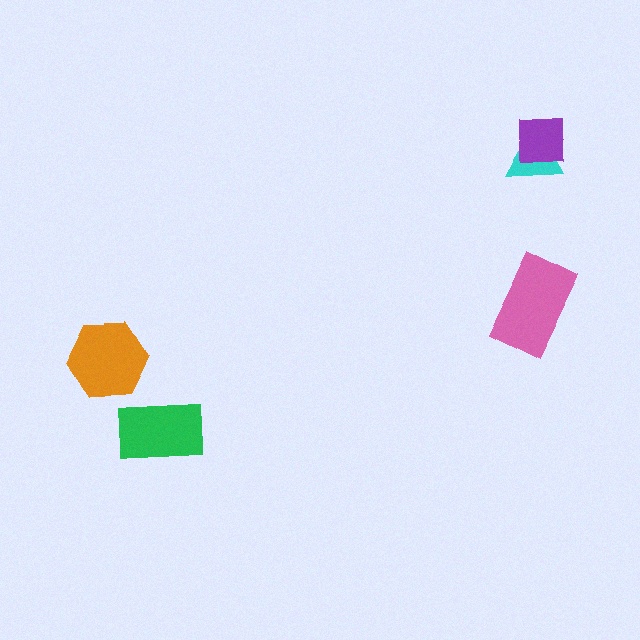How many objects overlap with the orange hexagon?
0 objects overlap with the orange hexagon.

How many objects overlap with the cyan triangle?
1 object overlaps with the cyan triangle.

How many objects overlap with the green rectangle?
0 objects overlap with the green rectangle.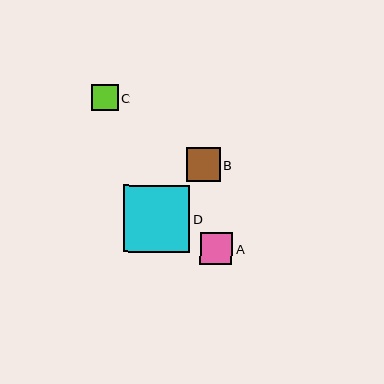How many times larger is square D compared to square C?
Square D is approximately 2.5 times the size of square C.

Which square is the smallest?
Square C is the smallest with a size of approximately 27 pixels.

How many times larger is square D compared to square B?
Square D is approximately 2.0 times the size of square B.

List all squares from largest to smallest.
From largest to smallest: D, B, A, C.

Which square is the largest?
Square D is the largest with a size of approximately 67 pixels.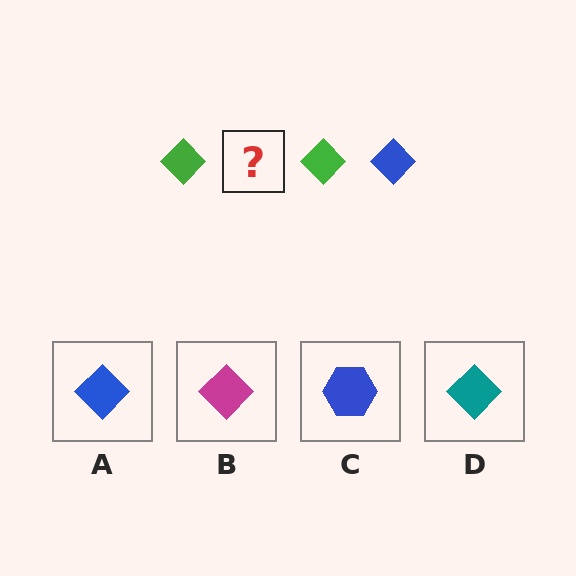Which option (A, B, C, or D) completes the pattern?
A.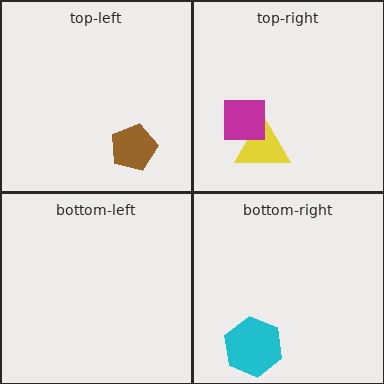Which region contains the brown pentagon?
The top-left region.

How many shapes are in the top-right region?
2.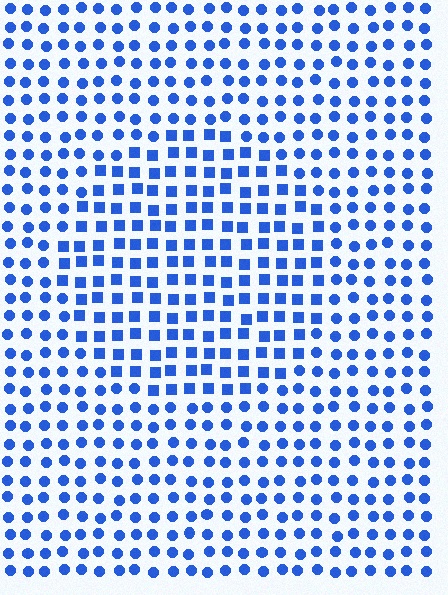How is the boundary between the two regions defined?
The boundary is defined by a change in element shape: squares inside vs. circles outside. All elements share the same color and spacing.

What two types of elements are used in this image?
The image uses squares inside the circle region and circles outside it.